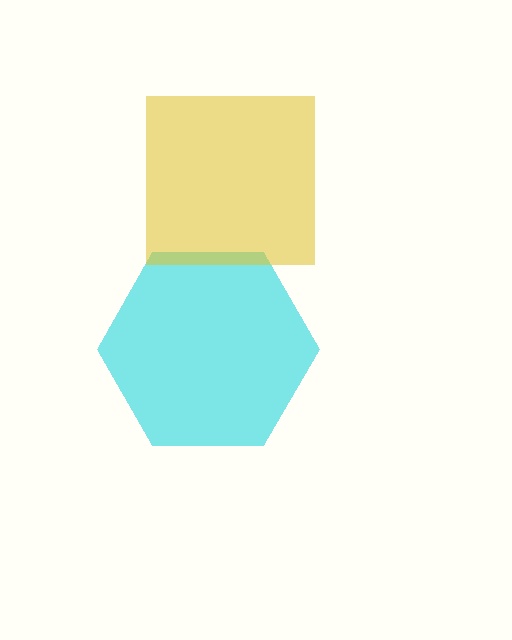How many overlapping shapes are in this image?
There are 2 overlapping shapes in the image.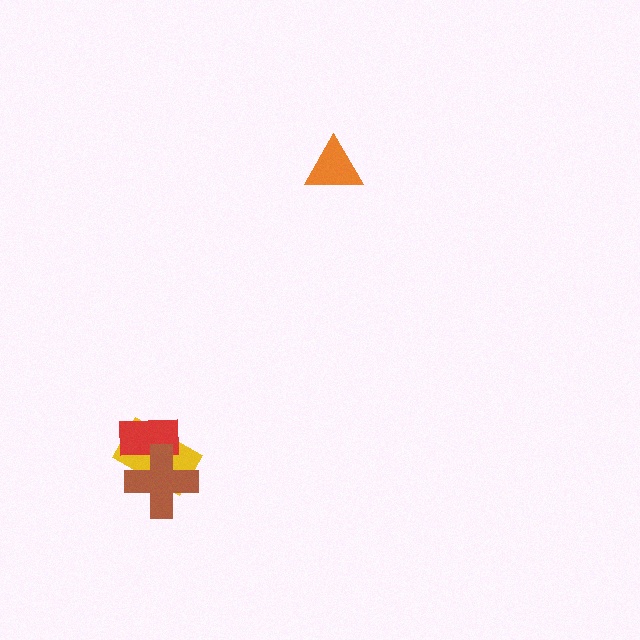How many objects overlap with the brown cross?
2 objects overlap with the brown cross.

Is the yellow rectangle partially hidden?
Yes, it is partially covered by another shape.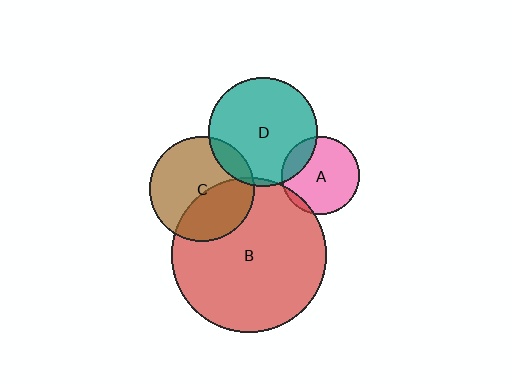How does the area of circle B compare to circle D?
Approximately 2.0 times.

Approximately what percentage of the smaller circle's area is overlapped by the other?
Approximately 10%.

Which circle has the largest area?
Circle B (red).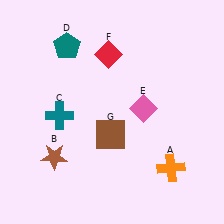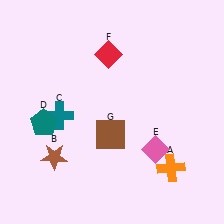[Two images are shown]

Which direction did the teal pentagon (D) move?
The teal pentagon (D) moved down.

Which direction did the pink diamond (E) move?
The pink diamond (E) moved down.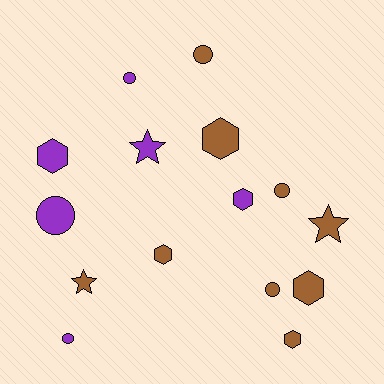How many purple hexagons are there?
There are 2 purple hexagons.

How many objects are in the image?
There are 15 objects.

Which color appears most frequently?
Brown, with 9 objects.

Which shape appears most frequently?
Hexagon, with 6 objects.